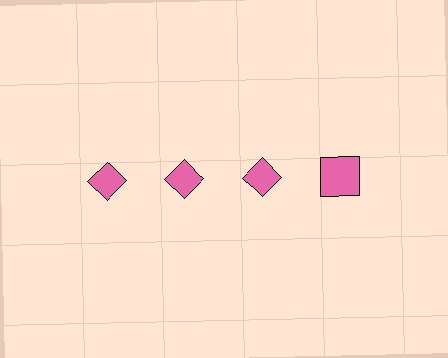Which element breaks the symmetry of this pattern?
The pink square in the top row, second from right column breaks the symmetry. All other shapes are pink diamonds.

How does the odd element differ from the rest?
It has a different shape: square instead of diamond.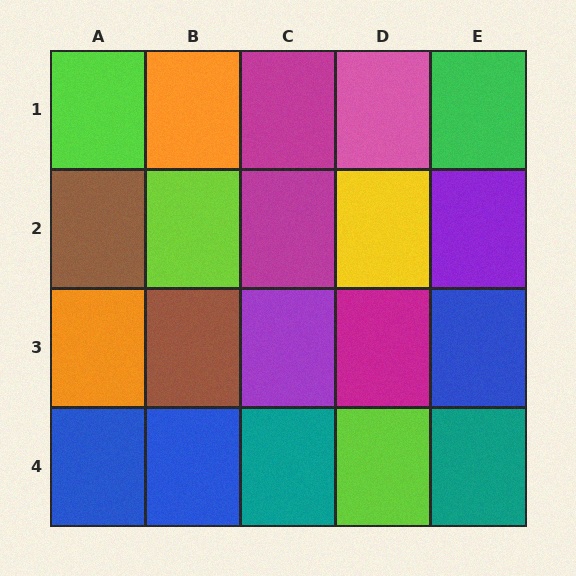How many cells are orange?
2 cells are orange.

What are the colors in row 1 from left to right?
Lime, orange, magenta, pink, green.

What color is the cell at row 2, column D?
Yellow.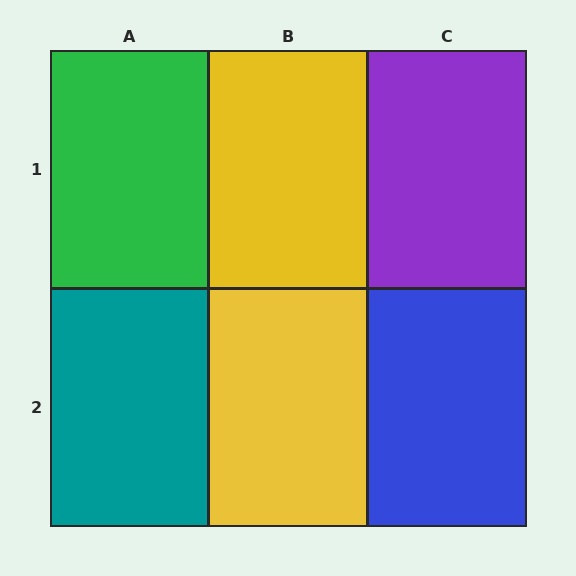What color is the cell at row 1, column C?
Purple.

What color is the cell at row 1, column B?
Yellow.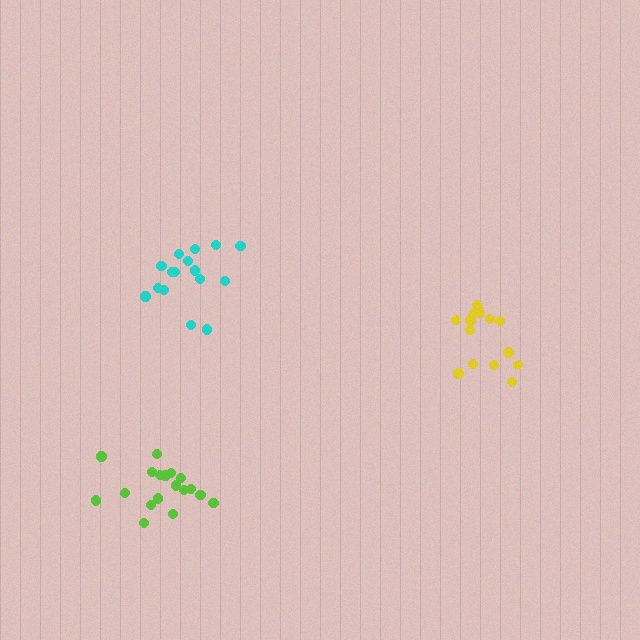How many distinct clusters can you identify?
There are 3 distinct clusters.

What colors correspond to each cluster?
The clusters are colored: yellow, lime, cyan.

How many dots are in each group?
Group 1: 15 dots, Group 2: 18 dots, Group 3: 16 dots (49 total).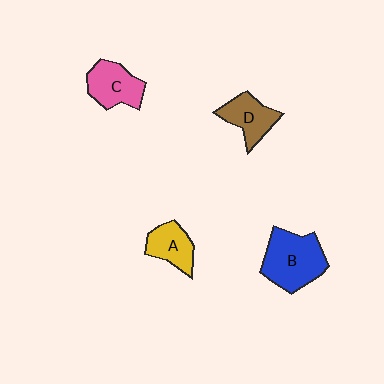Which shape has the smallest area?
Shape A (yellow).